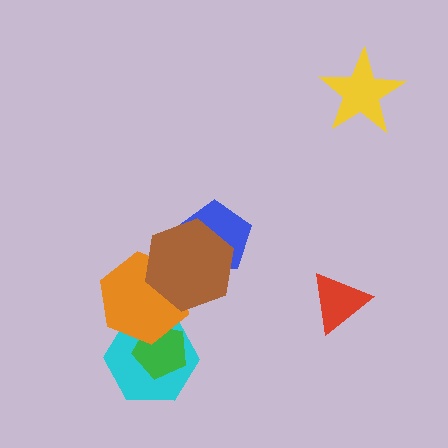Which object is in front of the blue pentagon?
The brown hexagon is in front of the blue pentagon.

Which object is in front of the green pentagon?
The orange hexagon is in front of the green pentagon.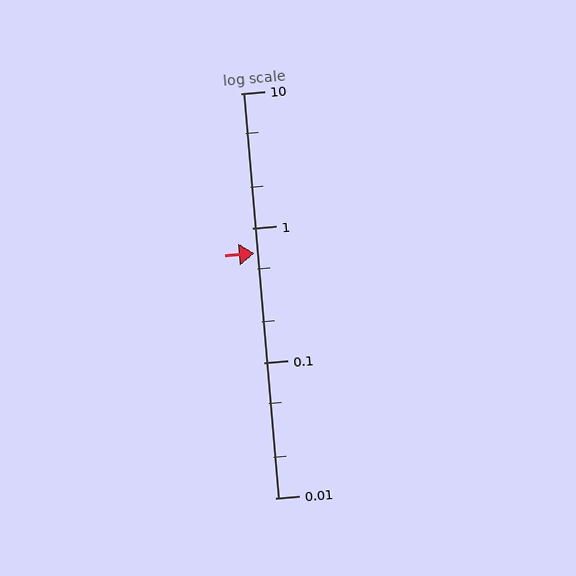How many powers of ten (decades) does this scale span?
The scale spans 3 decades, from 0.01 to 10.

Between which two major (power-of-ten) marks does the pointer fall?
The pointer is between 0.1 and 1.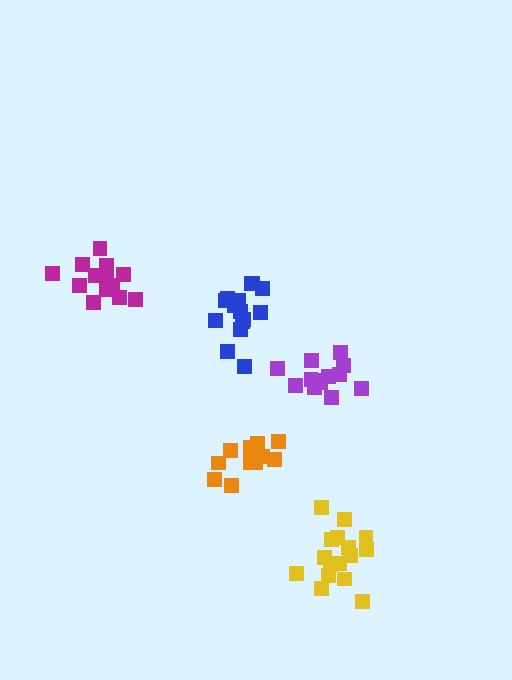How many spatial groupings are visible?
There are 5 spatial groupings.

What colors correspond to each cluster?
The clusters are colored: yellow, orange, purple, blue, magenta.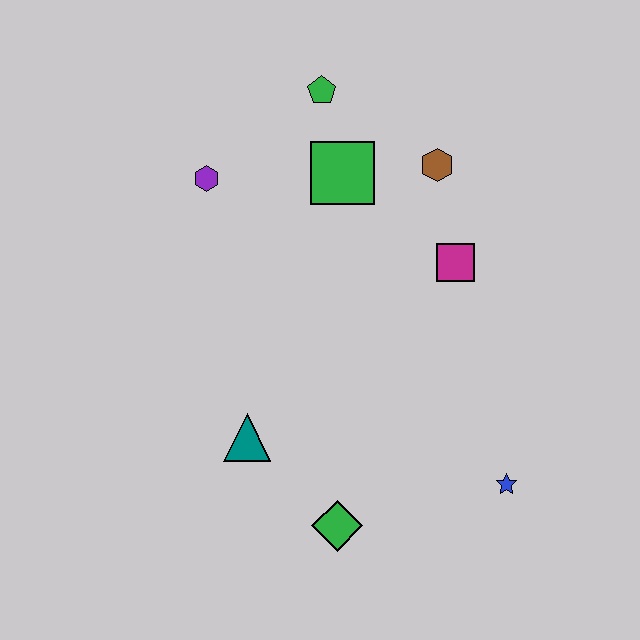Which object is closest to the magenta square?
The brown hexagon is closest to the magenta square.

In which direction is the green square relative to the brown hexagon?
The green square is to the left of the brown hexagon.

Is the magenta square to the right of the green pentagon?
Yes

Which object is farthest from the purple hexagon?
The blue star is farthest from the purple hexagon.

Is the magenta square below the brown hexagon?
Yes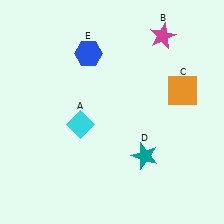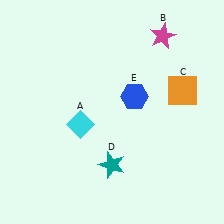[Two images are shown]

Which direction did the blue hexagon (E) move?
The blue hexagon (E) moved right.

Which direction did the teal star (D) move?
The teal star (D) moved left.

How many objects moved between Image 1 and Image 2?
2 objects moved between the two images.